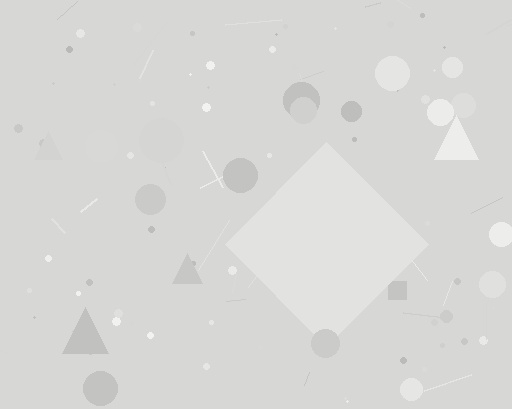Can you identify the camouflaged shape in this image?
The camouflaged shape is a diamond.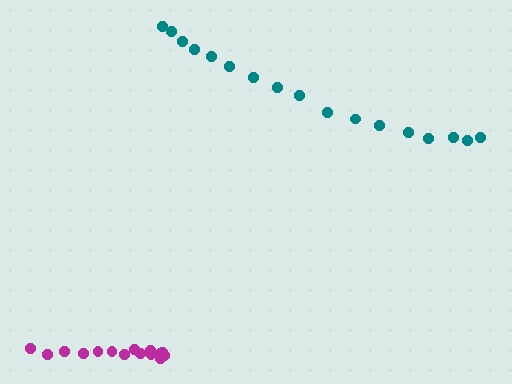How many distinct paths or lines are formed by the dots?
There are 2 distinct paths.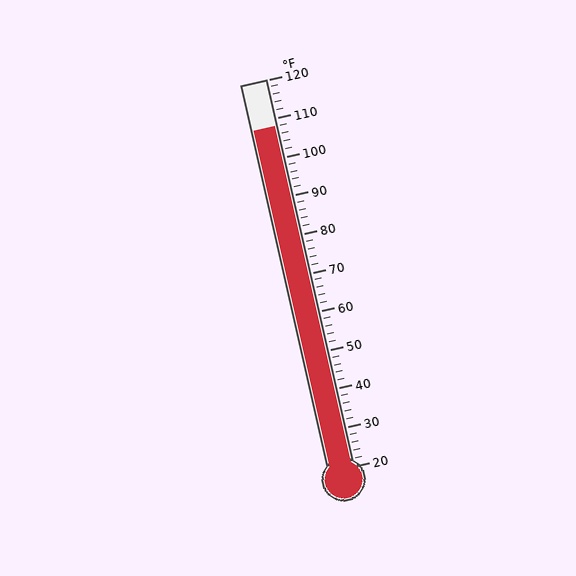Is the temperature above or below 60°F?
The temperature is above 60°F.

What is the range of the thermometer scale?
The thermometer scale ranges from 20°F to 120°F.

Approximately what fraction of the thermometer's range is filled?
The thermometer is filled to approximately 90% of its range.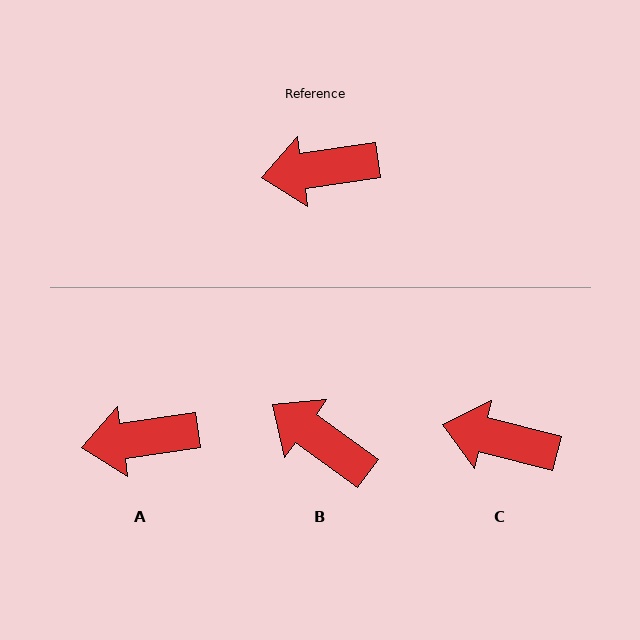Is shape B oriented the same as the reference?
No, it is off by about 45 degrees.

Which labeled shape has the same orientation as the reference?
A.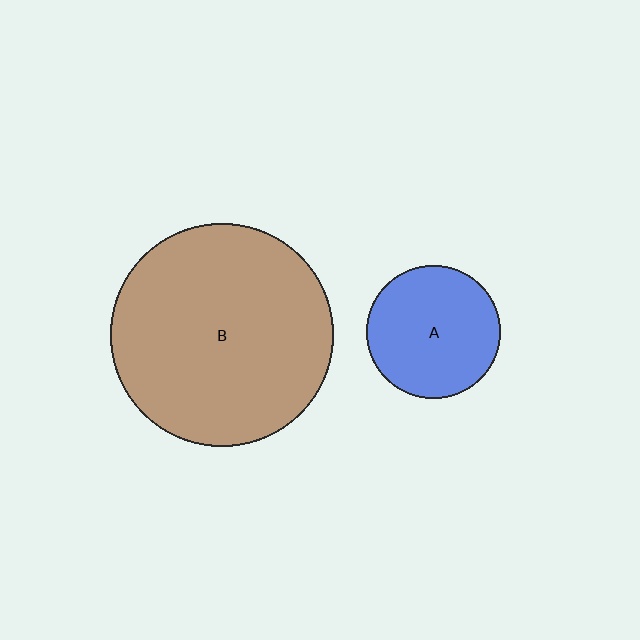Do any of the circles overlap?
No, none of the circles overlap.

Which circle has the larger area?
Circle B (brown).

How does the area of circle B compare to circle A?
Approximately 2.8 times.